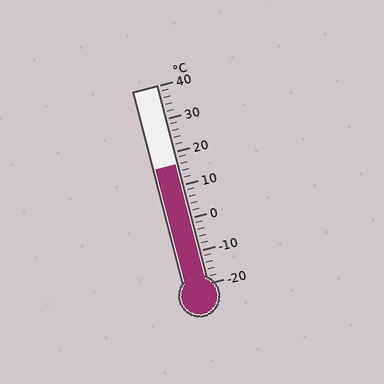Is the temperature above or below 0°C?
The temperature is above 0°C.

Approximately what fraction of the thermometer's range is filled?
The thermometer is filled to approximately 60% of its range.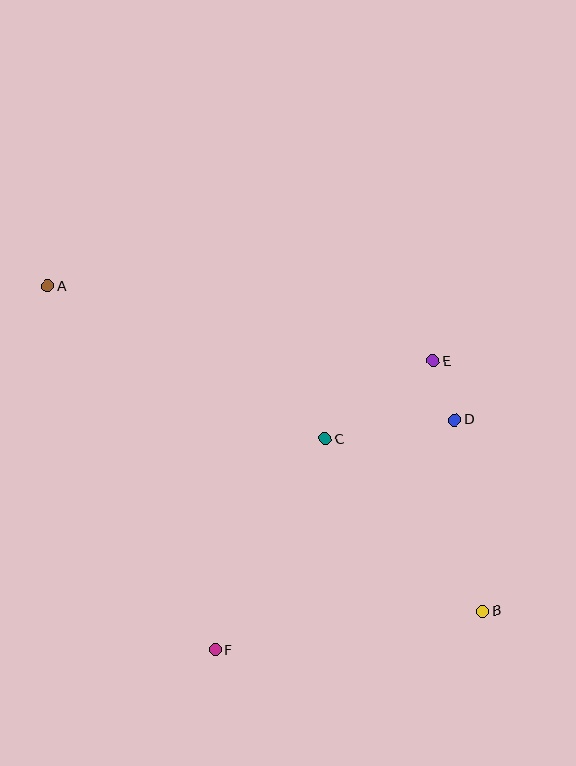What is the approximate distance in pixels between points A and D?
The distance between A and D is approximately 428 pixels.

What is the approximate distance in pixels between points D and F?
The distance between D and F is approximately 332 pixels.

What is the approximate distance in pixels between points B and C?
The distance between B and C is approximately 233 pixels.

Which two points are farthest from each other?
Points A and B are farthest from each other.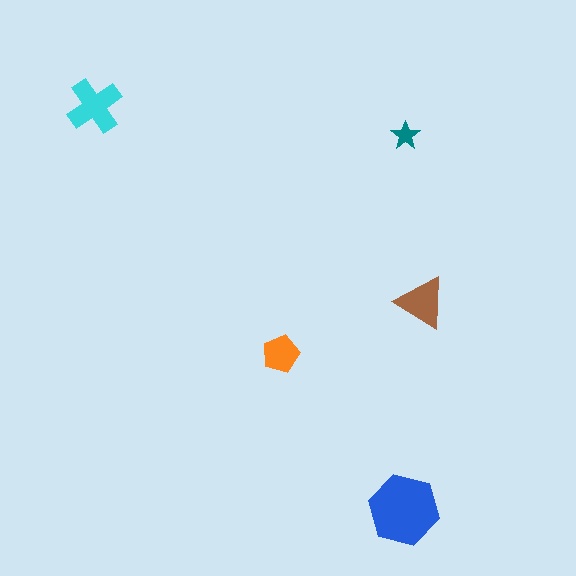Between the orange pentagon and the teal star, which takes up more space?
The orange pentagon.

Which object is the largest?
The blue hexagon.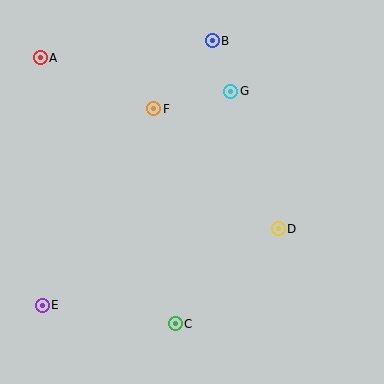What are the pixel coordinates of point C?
Point C is at (175, 324).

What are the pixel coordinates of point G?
Point G is at (231, 91).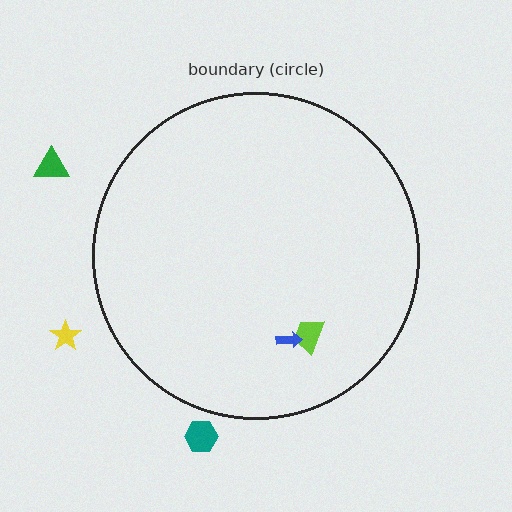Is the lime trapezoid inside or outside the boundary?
Inside.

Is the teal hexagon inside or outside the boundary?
Outside.